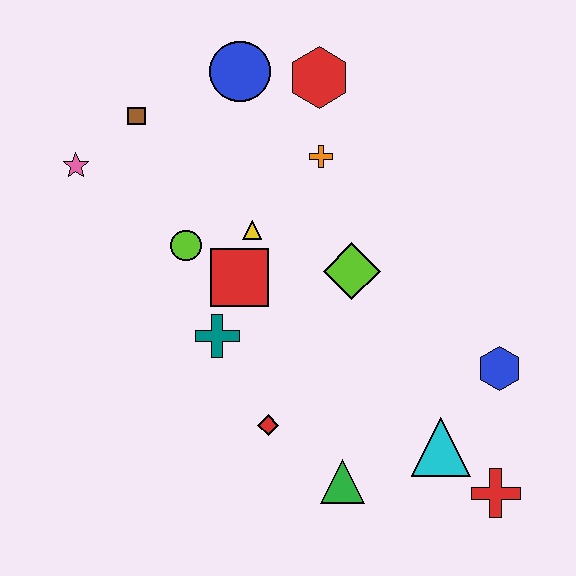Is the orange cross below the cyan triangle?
No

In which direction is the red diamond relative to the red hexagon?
The red diamond is below the red hexagon.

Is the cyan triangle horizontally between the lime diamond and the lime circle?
No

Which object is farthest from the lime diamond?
The pink star is farthest from the lime diamond.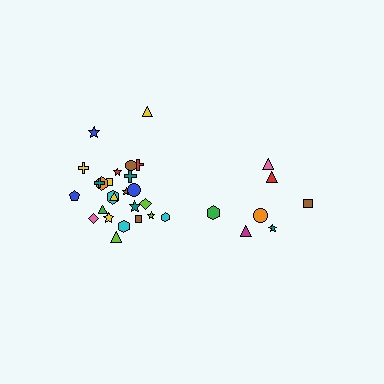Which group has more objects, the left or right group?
The left group.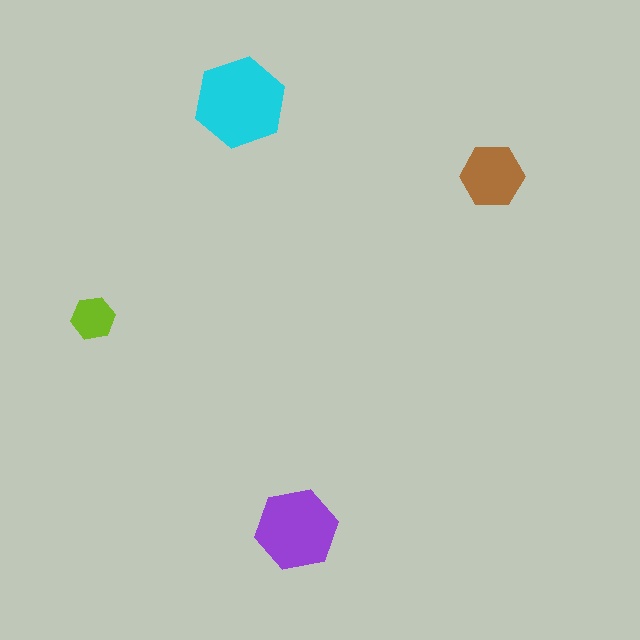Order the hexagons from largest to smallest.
the cyan one, the purple one, the brown one, the lime one.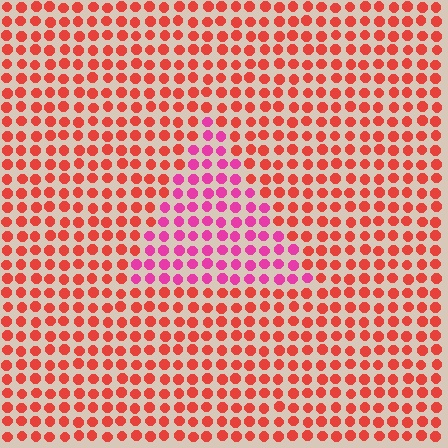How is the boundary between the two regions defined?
The boundary is defined purely by a slight shift in hue (about 41 degrees). Spacing, size, and orientation are identical on both sides.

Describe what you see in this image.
The image is filled with small red elements in a uniform arrangement. A triangle-shaped region is visible where the elements are tinted to a slightly different hue, forming a subtle color boundary.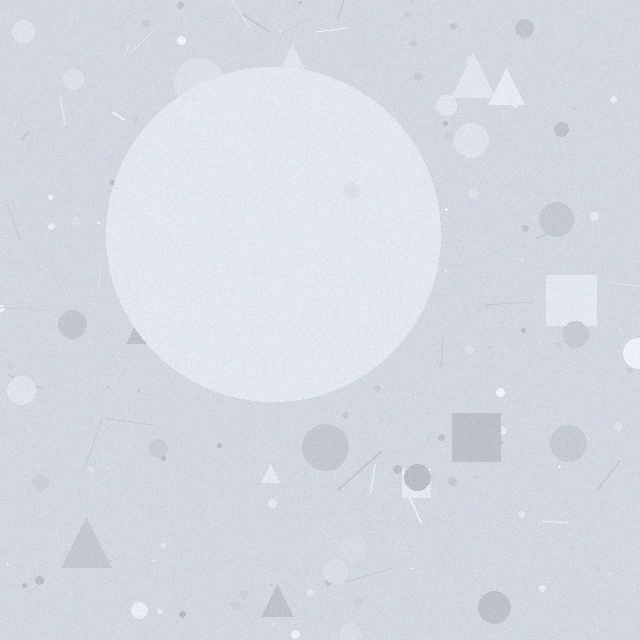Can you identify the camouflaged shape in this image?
The camouflaged shape is a circle.